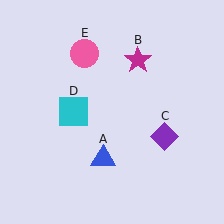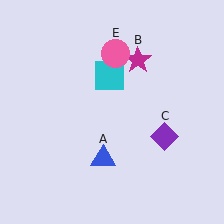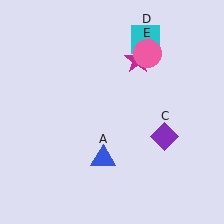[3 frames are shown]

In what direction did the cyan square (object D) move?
The cyan square (object D) moved up and to the right.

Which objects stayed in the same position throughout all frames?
Blue triangle (object A) and magenta star (object B) and purple diamond (object C) remained stationary.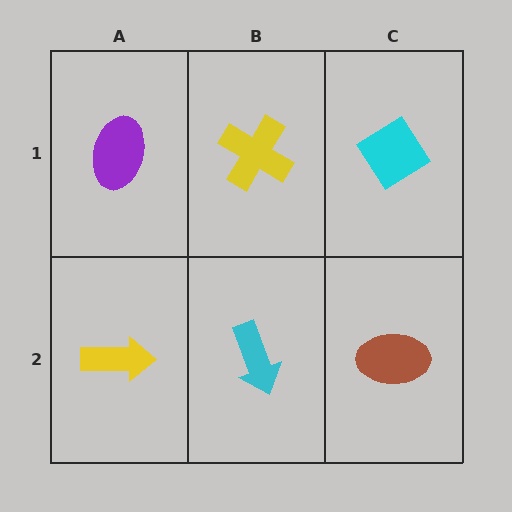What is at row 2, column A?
A yellow arrow.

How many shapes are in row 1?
3 shapes.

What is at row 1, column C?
A cyan diamond.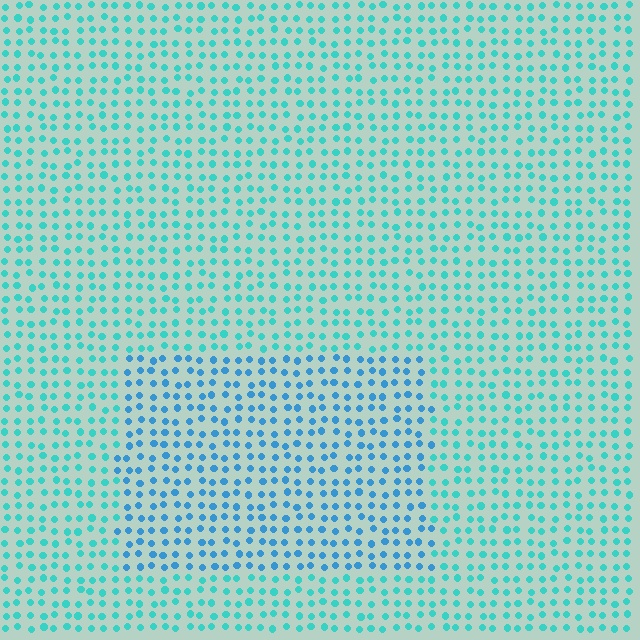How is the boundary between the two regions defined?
The boundary is defined purely by a slight shift in hue (about 29 degrees). Spacing, size, and orientation are identical on both sides.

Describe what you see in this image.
The image is filled with small cyan elements in a uniform arrangement. A rectangle-shaped region is visible where the elements are tinted to a slightly different hue, forming a subtle color boundary.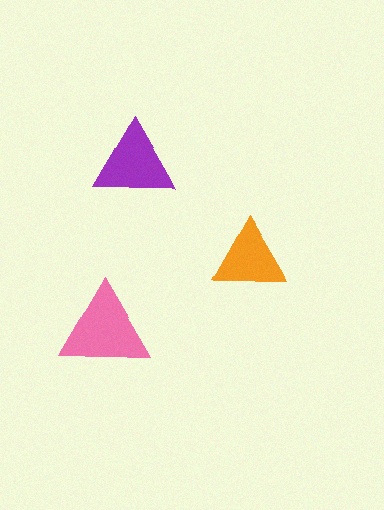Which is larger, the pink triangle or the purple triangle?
The pink one.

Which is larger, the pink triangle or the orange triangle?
The pink one.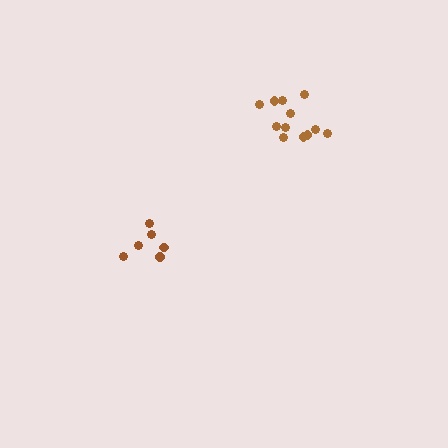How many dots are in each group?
Group 1: 6 dots, Group 2: 12 dots (18 total).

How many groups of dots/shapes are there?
There are 2 groups.